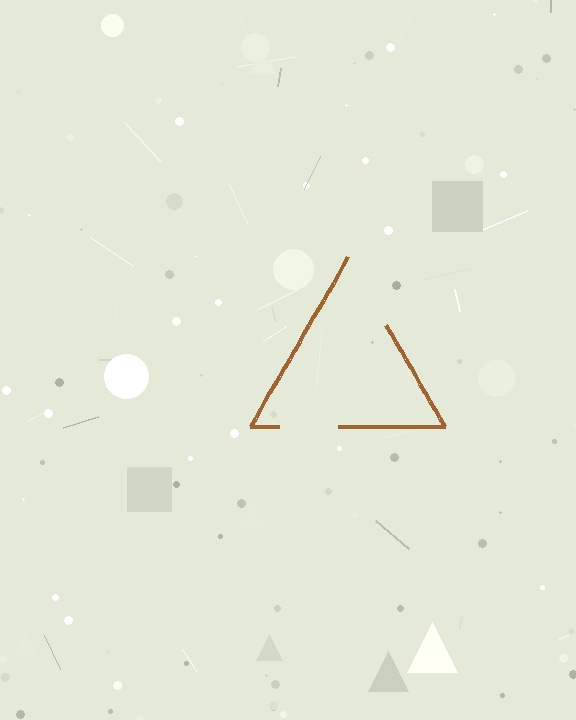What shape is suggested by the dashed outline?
The dashed outline suggests a triangle.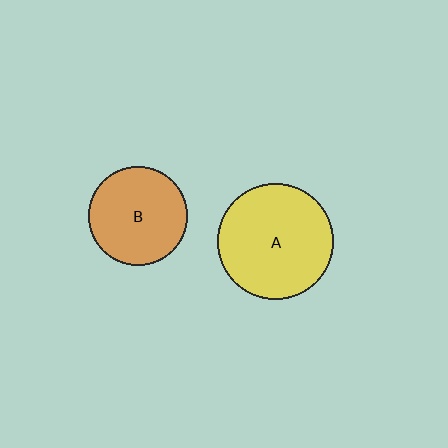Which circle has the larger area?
Circle A (yellow).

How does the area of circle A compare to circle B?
Approximately 1.4 times.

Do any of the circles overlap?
No, none of the circles overlap.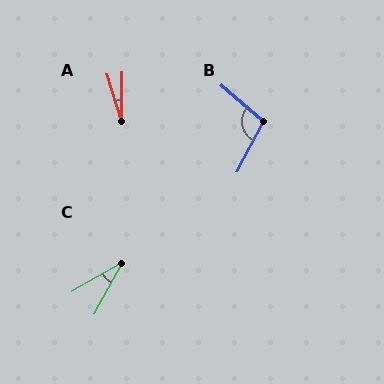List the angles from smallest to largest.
A (17°), C (32°), B (103°).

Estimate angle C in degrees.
Approximately 32 degrees.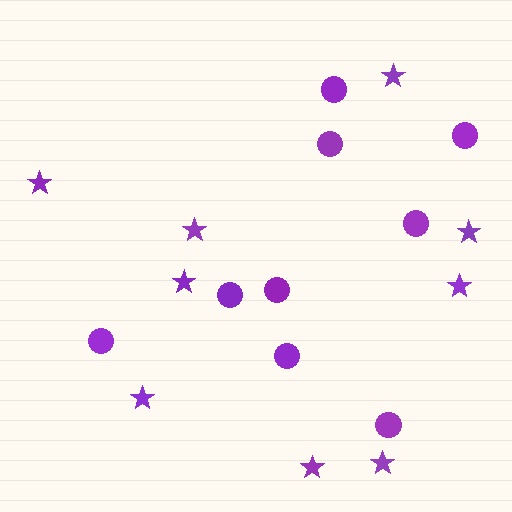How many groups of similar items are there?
There are 2 groups: one group of circles (9) and one group of stars (9).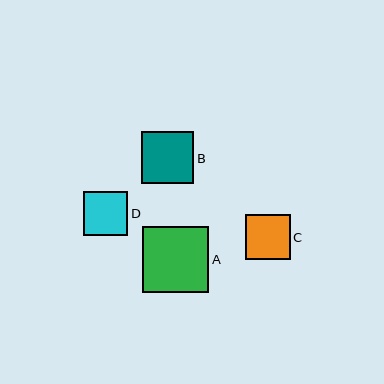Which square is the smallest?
Square D is the smallest with a size of approximately 44 pixels.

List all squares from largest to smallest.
From largest to smallest: A, B, C, D.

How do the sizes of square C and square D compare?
Square C and square D are approximately the same size.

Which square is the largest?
Square A is the largest with a size of approximately 66 pixels.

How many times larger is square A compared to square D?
Square A is approximately 1.5 times the size of square D.